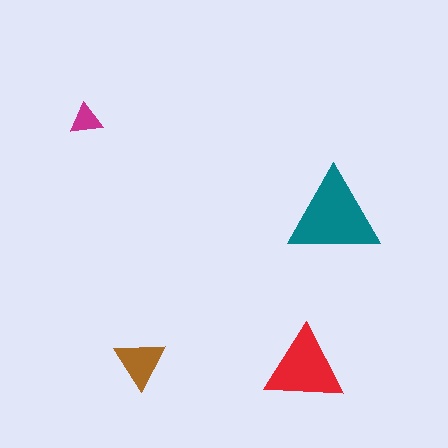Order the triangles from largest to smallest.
the teal one, the red one, the brown one, the magenta one.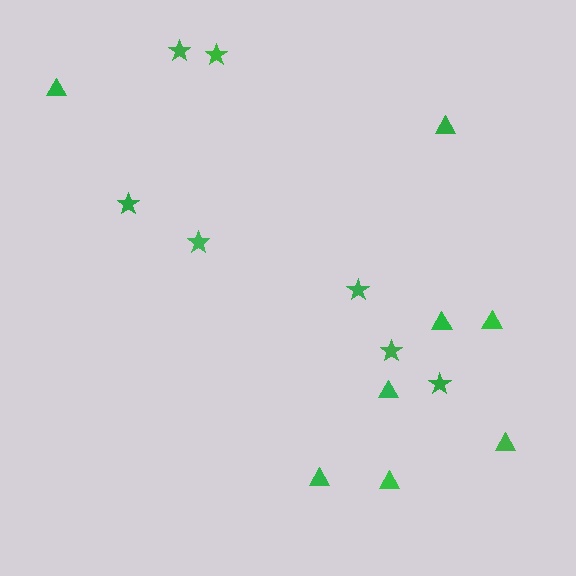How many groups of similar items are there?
There are 2 groups: one group of triangles (8) and one group of stars (7).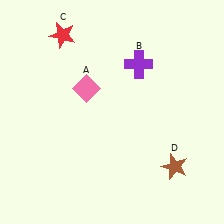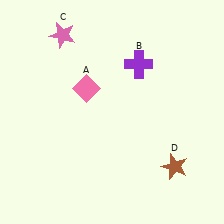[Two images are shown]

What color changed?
The star (C) changed from red in Image 1 to pink in Image 2.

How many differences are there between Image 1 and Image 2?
There is 1 difference between the two images.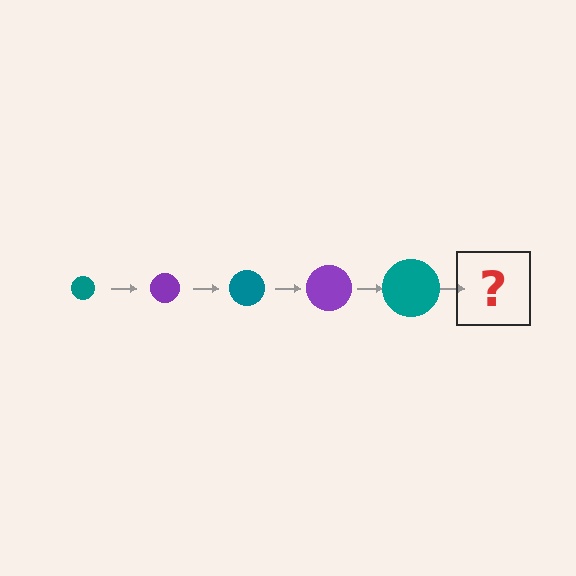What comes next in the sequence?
The next element should be a purple circle, larger than the previous one.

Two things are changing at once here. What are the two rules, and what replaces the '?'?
The two rules are that the circle grows larger each step and the color cycles through teal and purple. The '?' should be a purple circle, larger than the previous one.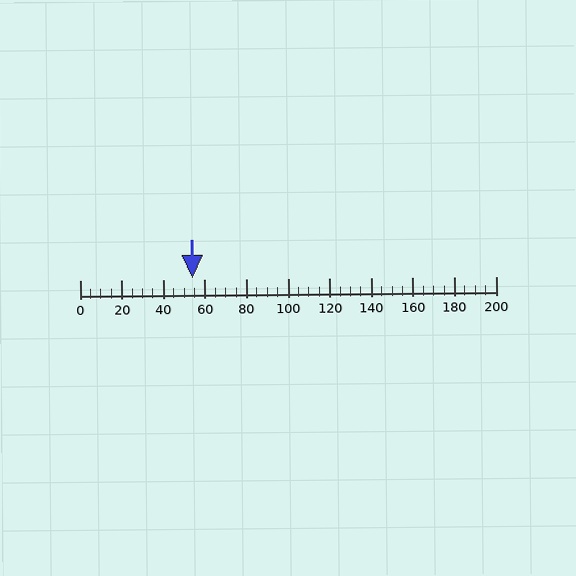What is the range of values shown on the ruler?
The ruler shows values from 0 to 200.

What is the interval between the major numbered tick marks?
The major tick marks are spaced 20 units apart.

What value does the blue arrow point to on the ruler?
The blue arrow points to approximately 54.